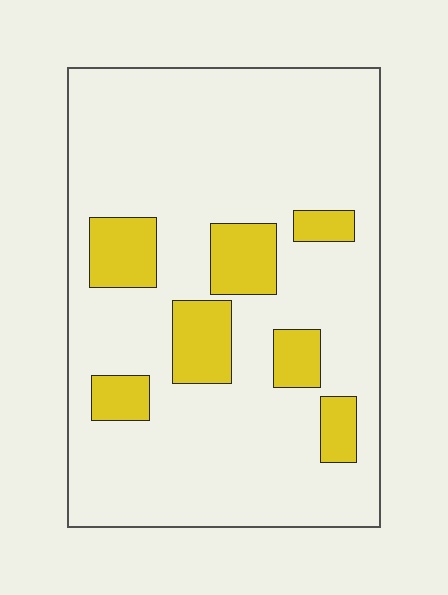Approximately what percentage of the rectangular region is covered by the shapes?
Approximately 15%.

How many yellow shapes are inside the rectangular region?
7.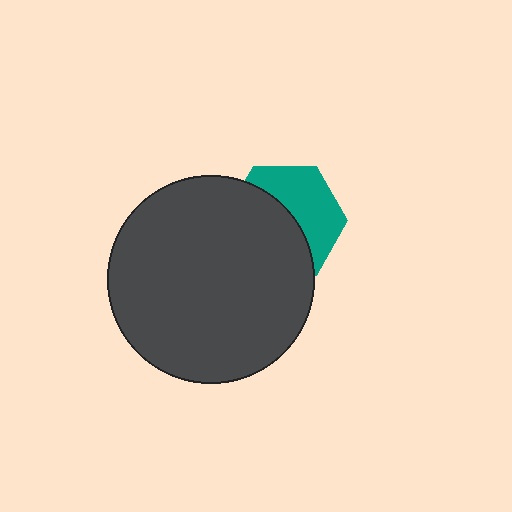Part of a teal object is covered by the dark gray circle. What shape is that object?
It is a hexagon.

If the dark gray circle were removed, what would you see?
You would see the complete teal hexagon.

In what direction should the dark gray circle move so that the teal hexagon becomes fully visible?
The dark gray circle should move toward the lower-left. That is the shortest direction to clear the overlap and leave the teal hexagon fully visible.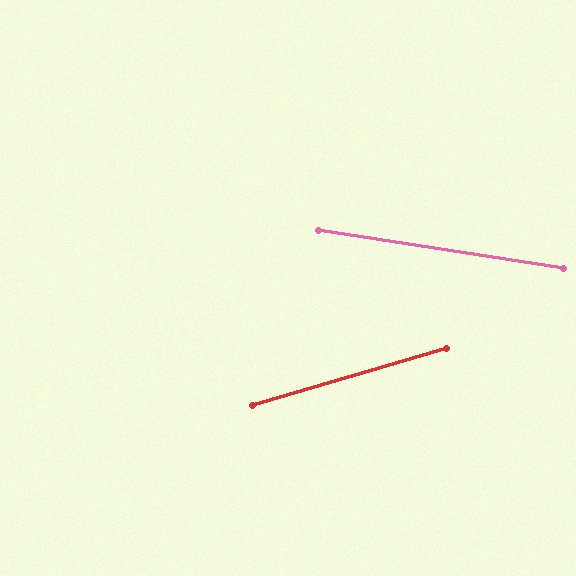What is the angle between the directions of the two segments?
Approximately 25 degrees.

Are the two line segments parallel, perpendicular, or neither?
Neither parallel nor perpendicular — they differ by about 25°.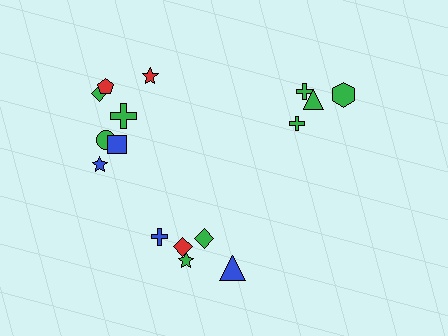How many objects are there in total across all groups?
There are 16 objects.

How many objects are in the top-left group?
There are 7 objects.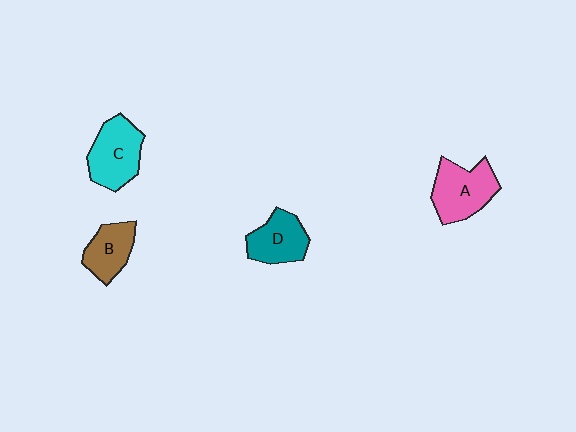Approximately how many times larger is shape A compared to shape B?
Approximately 1.4 times.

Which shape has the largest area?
Shape A (pink).